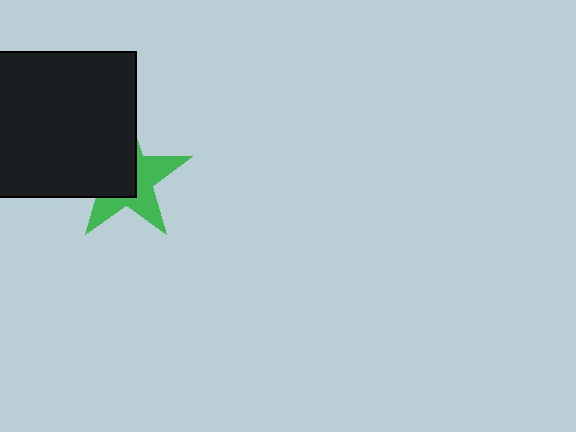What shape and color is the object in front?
The object in front is a black square.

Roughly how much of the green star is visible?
About half of it is visible (roughly 48%).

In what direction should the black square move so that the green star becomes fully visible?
The black square should move toward the upper-left. That is the shortest direction to clear the overlap and leave the green star fully visible.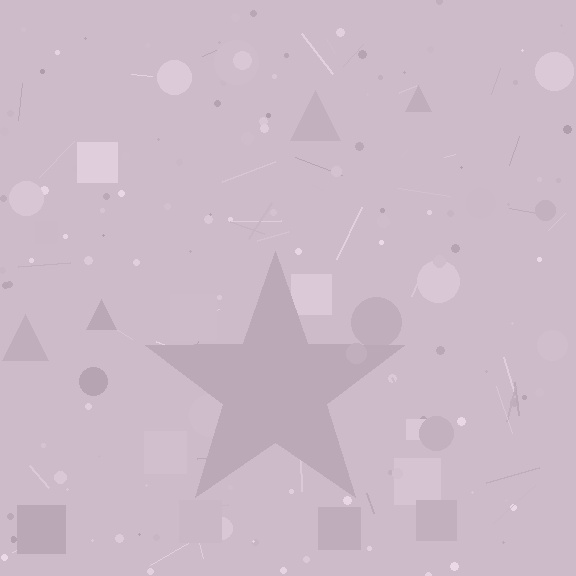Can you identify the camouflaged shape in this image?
The camouflaged shape is a star.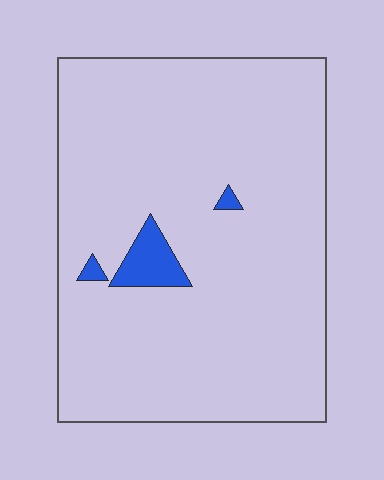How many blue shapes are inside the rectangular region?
3.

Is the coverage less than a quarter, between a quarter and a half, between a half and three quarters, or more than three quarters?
Less than a quarter.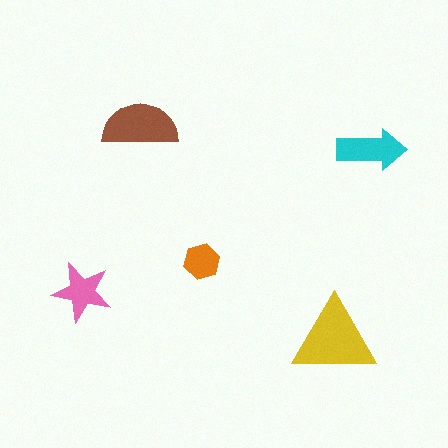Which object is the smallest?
The orange hexagon.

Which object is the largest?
The yellow triangle.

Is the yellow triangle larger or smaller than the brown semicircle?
Larger.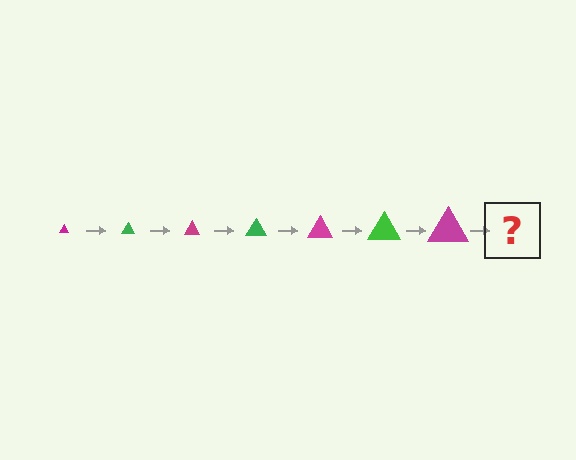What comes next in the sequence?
The next element should be a green triangle, larger than the previous one.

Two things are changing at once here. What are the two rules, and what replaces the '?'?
The two rules are that the triangle grows larger each step and the color cycles through magenta and green. The '?' should be a green triangle, larger than the previous one.